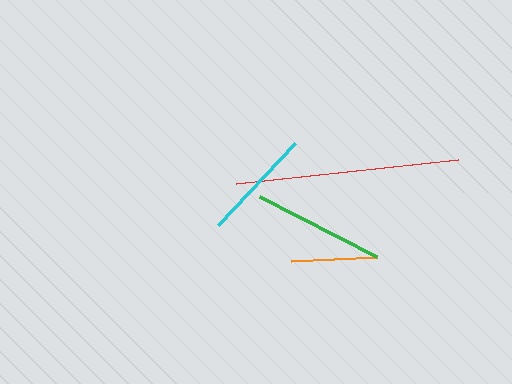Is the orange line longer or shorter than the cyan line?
The cyan line is longer than the orange line.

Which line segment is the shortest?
The orange line is the shortest at approximately 87 pixels.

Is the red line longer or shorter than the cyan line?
The red line is longer than the cyan line.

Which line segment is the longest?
The red line is the longest at approximately 223 pixels.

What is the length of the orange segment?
The orange segment is approximately 87 pixels long.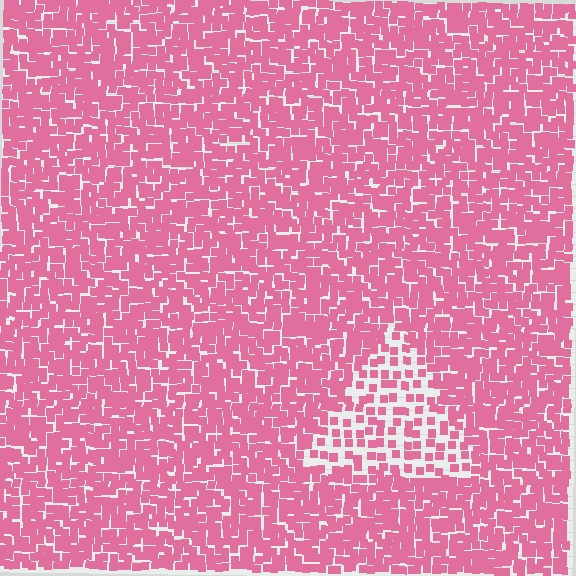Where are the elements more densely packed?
The elements are more densely packed outside the triangle boundary.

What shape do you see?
I see a triangle.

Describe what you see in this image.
The image contains small pink elements arranged at two different densities. A triangle-shaped region is visible where the elements are less densely packed than the surrounding area.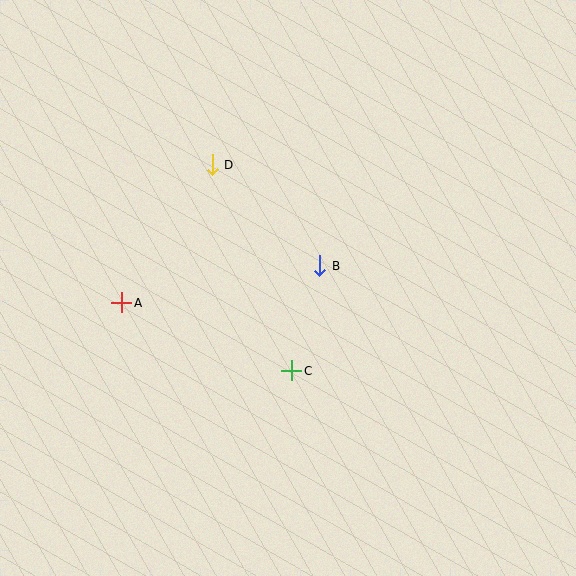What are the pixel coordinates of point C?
Point C is at (292, 371).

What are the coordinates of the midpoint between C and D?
The midpoint between C and D is at (252, 268).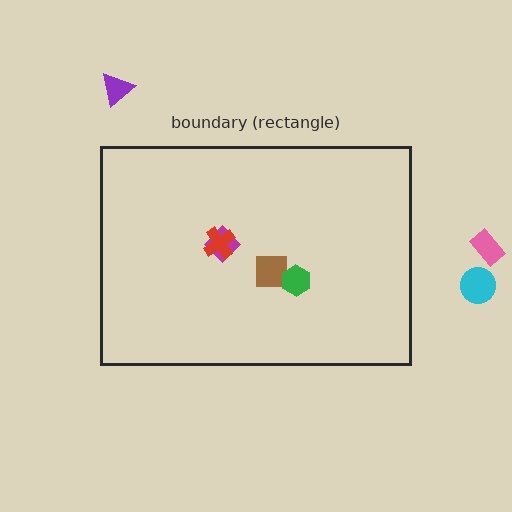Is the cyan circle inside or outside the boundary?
Outside.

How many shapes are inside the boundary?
4 inside, 3 outside.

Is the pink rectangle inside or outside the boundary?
Outside.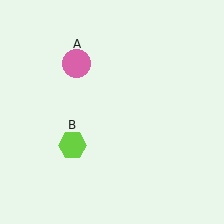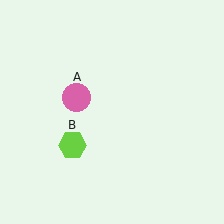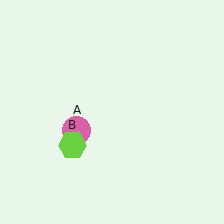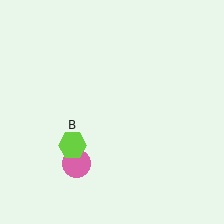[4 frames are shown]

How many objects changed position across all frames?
1 object changed position: pink circle (object A).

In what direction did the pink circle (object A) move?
The pink circle (object A) moved down.